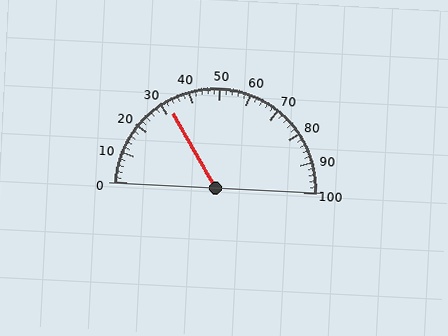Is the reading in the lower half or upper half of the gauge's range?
The reading is in the lower half of the range (0 to 100).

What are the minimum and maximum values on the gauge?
The gauge ranges from 0 to 100.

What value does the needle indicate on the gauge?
The needle indicates approximately 32.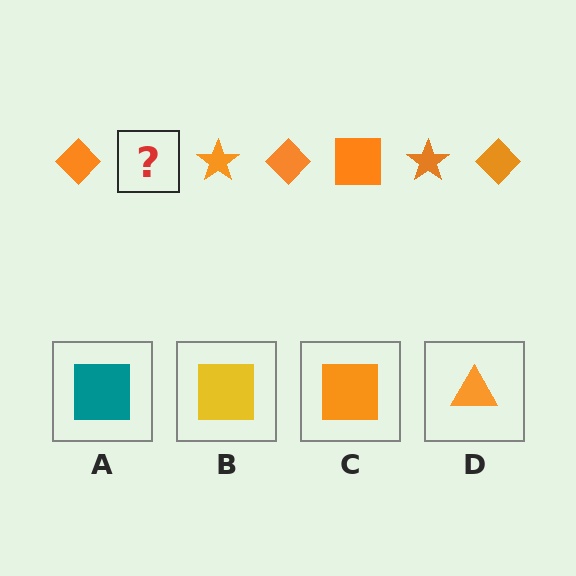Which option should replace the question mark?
Option C.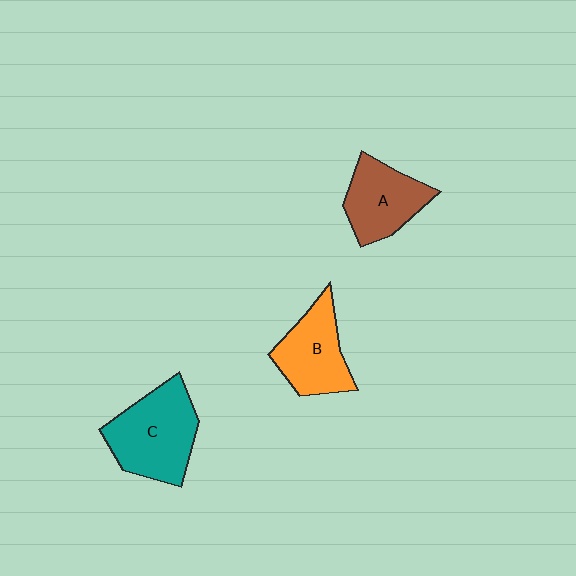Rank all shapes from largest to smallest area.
From largest to smallest: C (teal), B (orange), A (brown).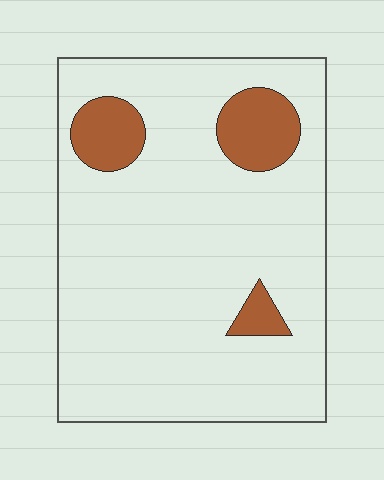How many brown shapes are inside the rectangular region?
3.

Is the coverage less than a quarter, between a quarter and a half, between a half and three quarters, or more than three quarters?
Less than a quarter.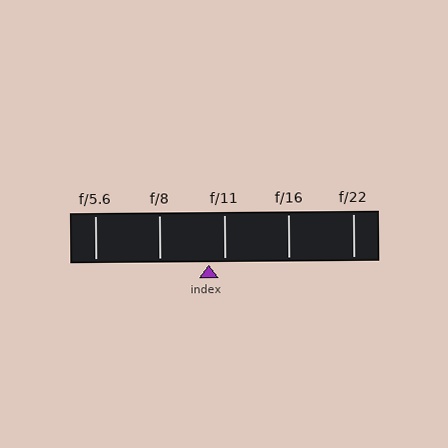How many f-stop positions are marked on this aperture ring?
There are 5 f-stop positions marked.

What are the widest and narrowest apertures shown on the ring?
The widest aperture shown is f/5.6 and the narrowest is f/22.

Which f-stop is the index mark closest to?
The index mark is closest to f/11.